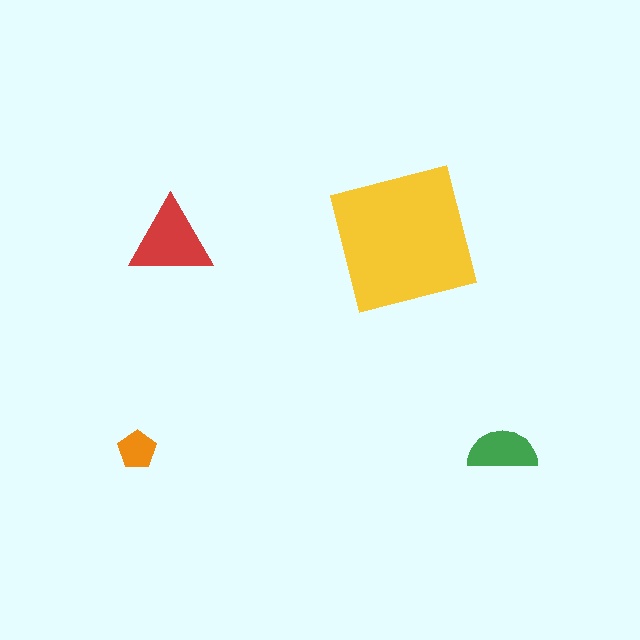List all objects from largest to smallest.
The yellow square, the red triangle, the green semicircle, the orange pentagon.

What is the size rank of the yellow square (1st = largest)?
1st.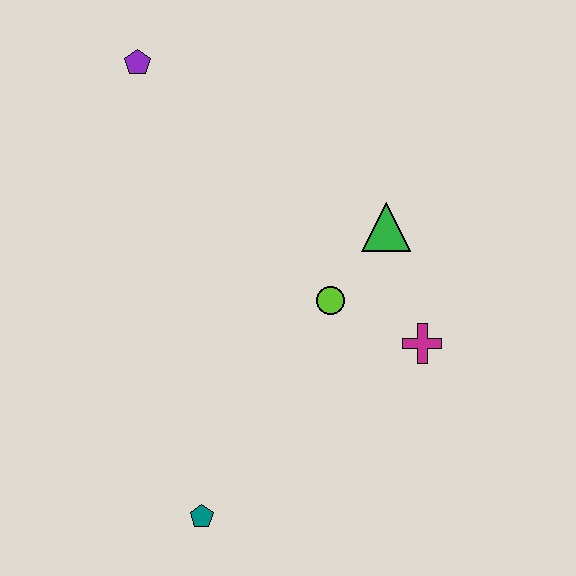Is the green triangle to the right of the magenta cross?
No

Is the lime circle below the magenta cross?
No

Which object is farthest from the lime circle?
The purple pentagon is farthest from the lime circle.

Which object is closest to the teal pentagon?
The lime circle is closest to the teal pentagon.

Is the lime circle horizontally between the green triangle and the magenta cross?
No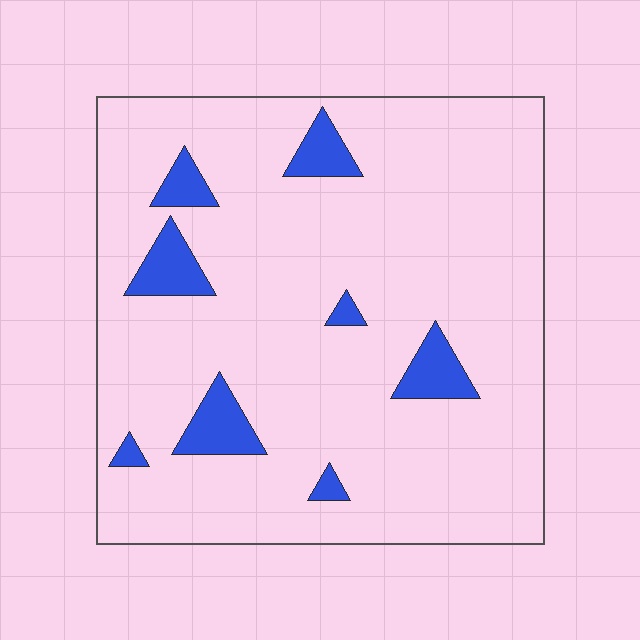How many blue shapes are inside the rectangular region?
8.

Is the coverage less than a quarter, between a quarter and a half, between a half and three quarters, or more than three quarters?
Less than a quarter.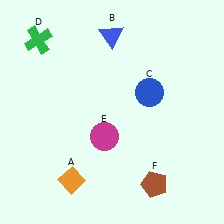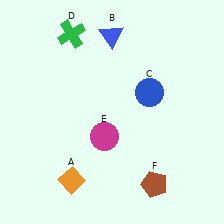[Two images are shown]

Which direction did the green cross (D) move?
The green cross (D) moved right.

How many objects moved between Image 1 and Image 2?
1 object moved between the two images.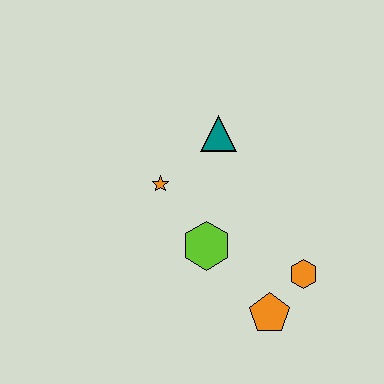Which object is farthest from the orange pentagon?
The teal triangle is farthest from the orange pentagon.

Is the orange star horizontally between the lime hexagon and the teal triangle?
No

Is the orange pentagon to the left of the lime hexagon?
No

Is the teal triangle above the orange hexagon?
Yes